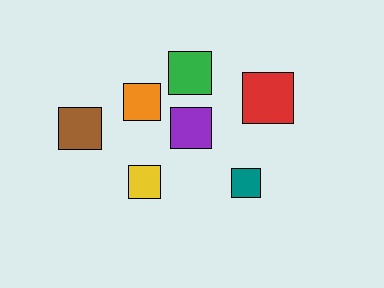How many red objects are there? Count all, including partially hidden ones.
There is 1 red object.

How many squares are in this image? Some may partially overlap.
There are 7 squares.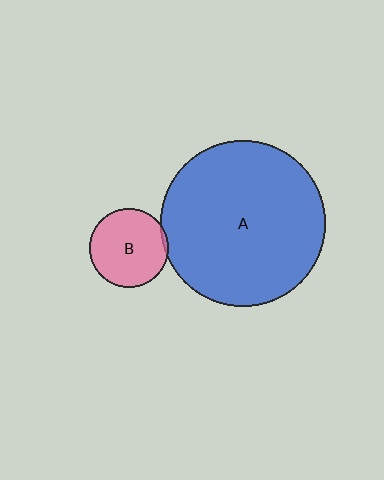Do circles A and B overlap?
Yes.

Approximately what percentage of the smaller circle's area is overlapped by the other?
Approximately 5%.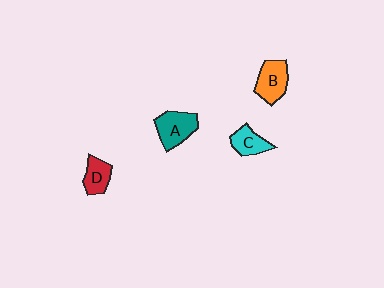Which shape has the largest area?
Shape A (teal).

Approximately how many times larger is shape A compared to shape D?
Approximately 1.4 times.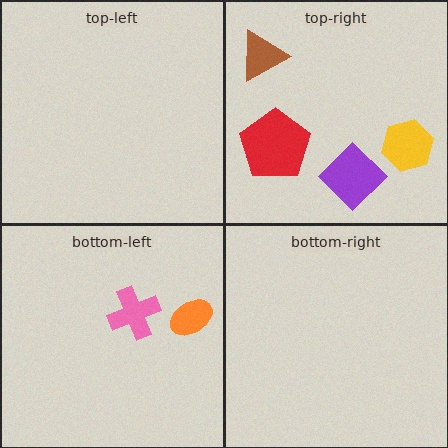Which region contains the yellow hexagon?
The top-right region.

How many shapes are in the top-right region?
4.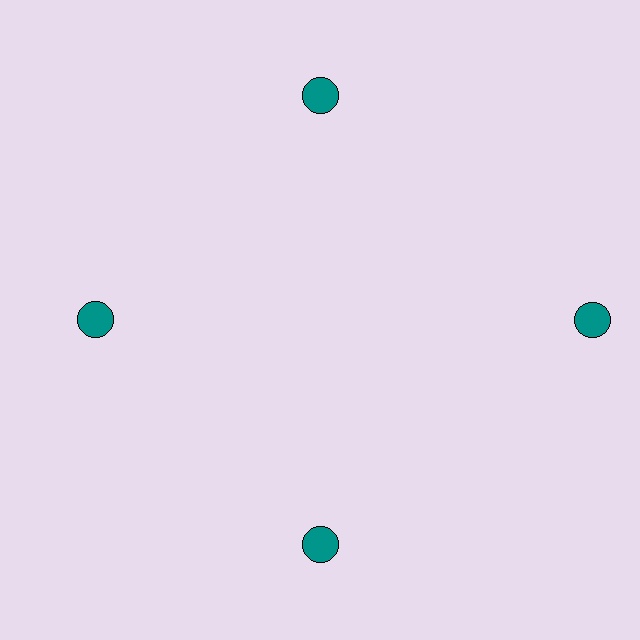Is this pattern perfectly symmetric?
No. The 4 teal circles are arranged in a ring, but one element near the 3 o'clock position is pushed outward from the center, breaking the 4-fold rotational symmetry.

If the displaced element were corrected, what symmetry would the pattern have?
It would have 4-fold rotational symmetry — the pattern would map onto itself every 90 degrees.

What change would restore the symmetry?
The symmetry would be restored by moving it inward, back onto the ring so that all 4 circles sit at equal angles and equal distance from the center.